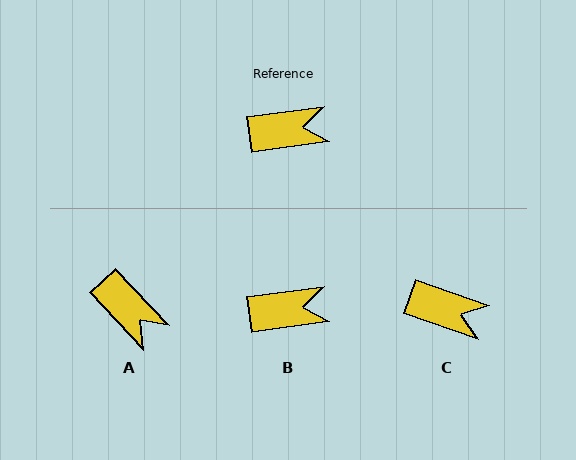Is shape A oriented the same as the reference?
No, it is off by about 54 degrees.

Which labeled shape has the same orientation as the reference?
B.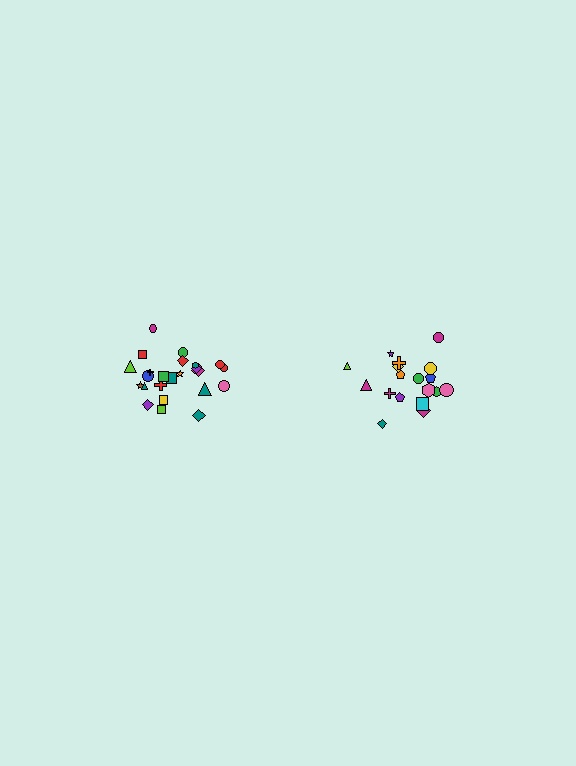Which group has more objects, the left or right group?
The left group.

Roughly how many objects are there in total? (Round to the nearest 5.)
Roughly 45 objects in total.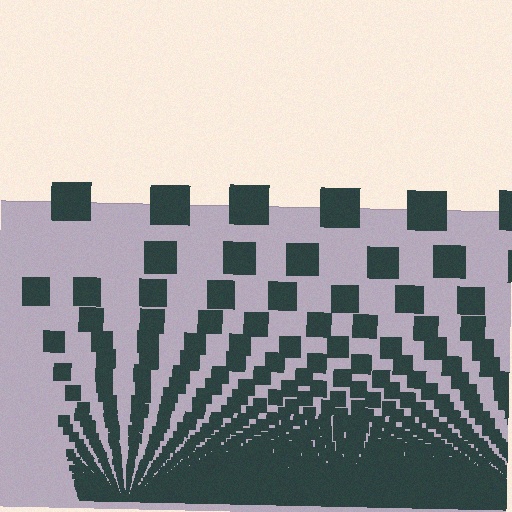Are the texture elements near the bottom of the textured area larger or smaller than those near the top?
Smaller. The gradient is inverted — elements near the bottom are smaller and denser.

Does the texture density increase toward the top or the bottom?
Density increases toward the bottom.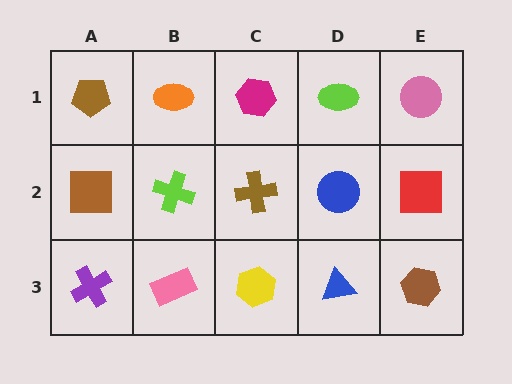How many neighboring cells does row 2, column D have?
4.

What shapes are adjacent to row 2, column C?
A magenta hexagon (row 1, column C), a yellow hexagon (row 3, column C), a lime cross (row 2, column B), a blue circle (row 2, column D).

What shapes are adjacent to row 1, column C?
A brown cross (row 2, column C), an orange ellipse (row 1, column B), a lime ellipse (row 1, column D).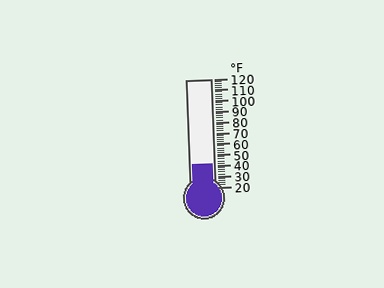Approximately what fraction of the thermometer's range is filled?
The thermometer is filled to approximately 20% of its range.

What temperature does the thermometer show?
The thermometer shows approximately 42°F.